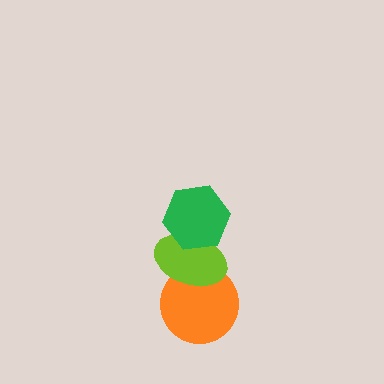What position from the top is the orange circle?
The orange circle is 3rd from the top.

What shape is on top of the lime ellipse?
The green hexagon is on top of the lime ellipse.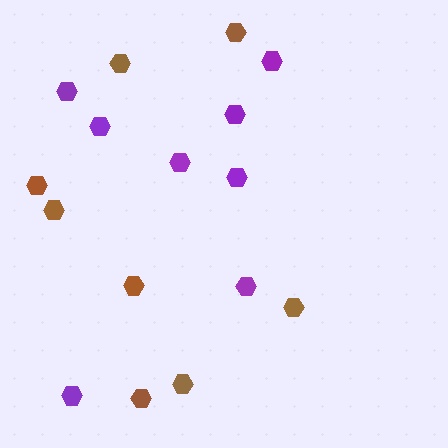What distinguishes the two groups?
There are 2 groups: one group of brown hexagons (8) and one group of purple hexagons (8).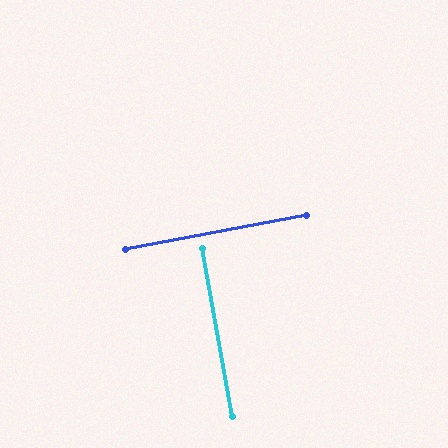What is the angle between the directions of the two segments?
Approximately 89 degrees.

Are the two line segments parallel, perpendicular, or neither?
Perpendicular — they meet at approximately 89°.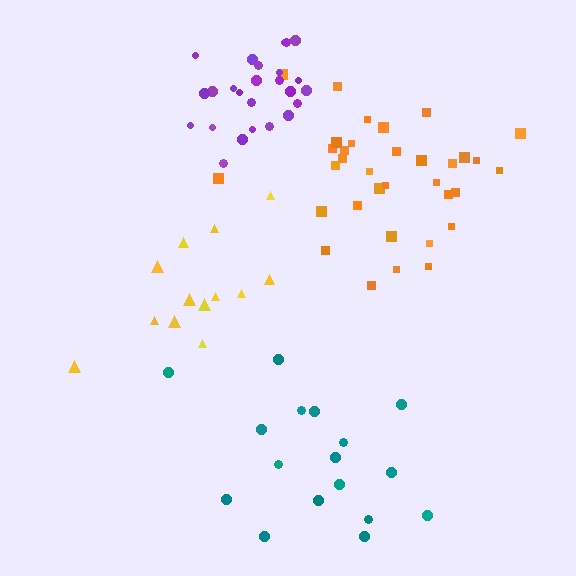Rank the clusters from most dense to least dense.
purple, orange, yellow, teal.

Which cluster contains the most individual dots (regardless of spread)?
Orange (34).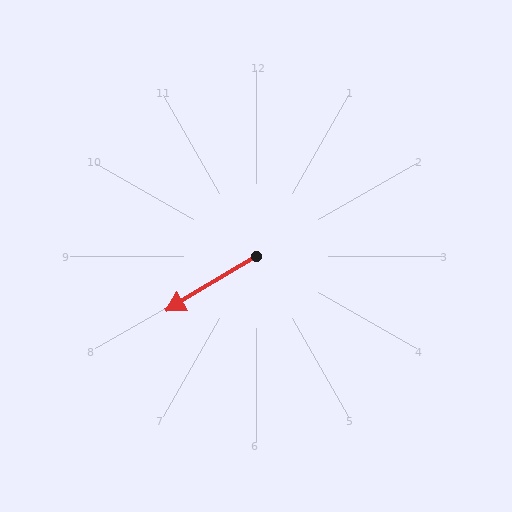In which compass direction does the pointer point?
Southwest.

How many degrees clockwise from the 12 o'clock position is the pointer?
Approximately 239 degrees.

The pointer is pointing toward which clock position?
Roughly 8 o'clock.